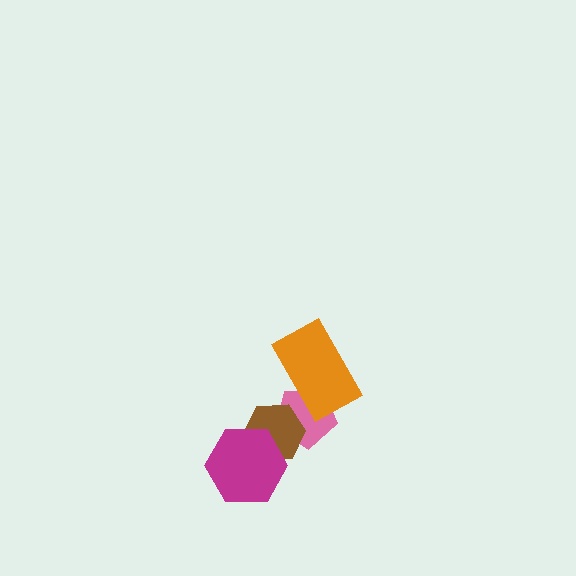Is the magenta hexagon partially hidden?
No, no other shape covers it.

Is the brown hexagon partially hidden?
Yes, it is partially covered by another shape.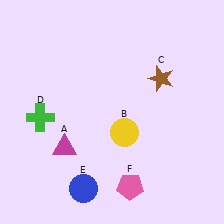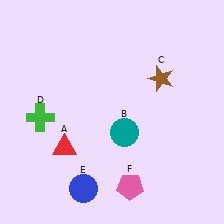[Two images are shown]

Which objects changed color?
A changed from magenta to red. B changed from yellow to teal.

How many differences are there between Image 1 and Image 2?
There are 2 differences between the two images.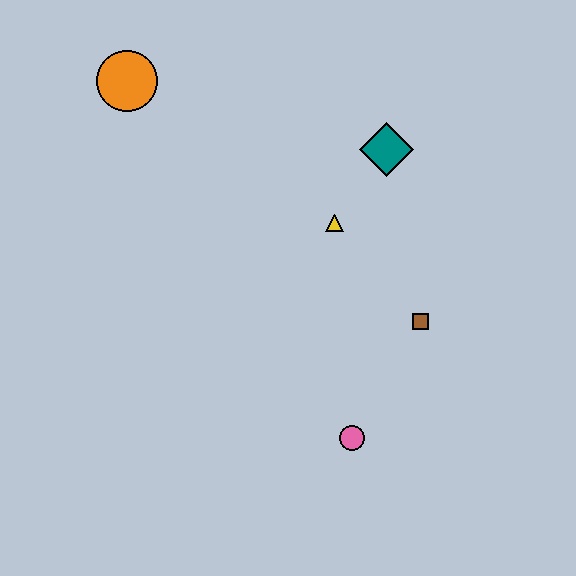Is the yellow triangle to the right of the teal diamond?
No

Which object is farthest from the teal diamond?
The pink circle is farthest from the teal diamond.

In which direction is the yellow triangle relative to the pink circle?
The yellow triangle is above the pink circle.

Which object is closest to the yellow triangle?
The teal diamond is closest to the yellow triangle.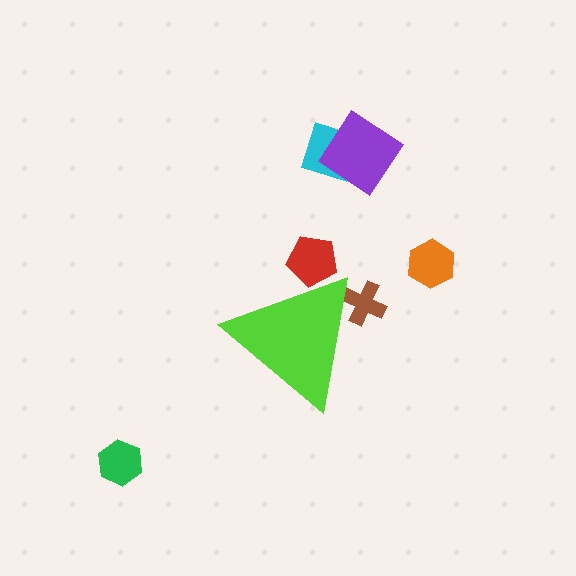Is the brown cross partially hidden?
Yes, the brown cross is partially hidden behind the lime triangle.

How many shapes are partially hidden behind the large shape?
2 shapes are partially hidden.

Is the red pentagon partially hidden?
Yes, the red pentagon is partially hidden behind the lime triangle.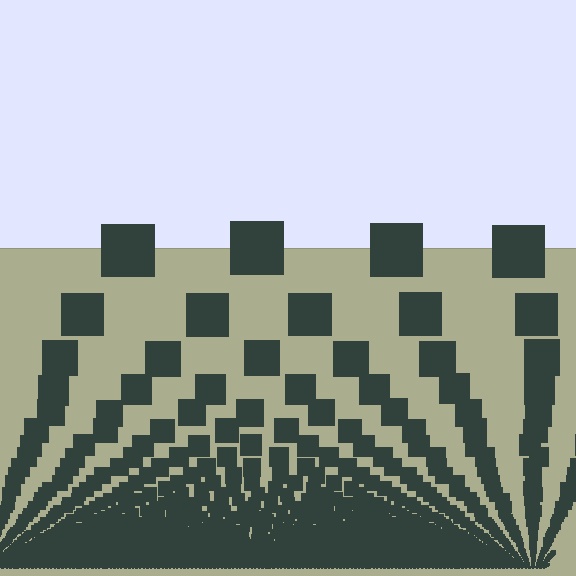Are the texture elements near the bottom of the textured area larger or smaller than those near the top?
Smaller. The gradient is inverted — elements near the bottom are smaller and denser.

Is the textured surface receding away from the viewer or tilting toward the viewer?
The surface appears to tilt toward the viewer. Texture elements get larger and sparser toward the top.